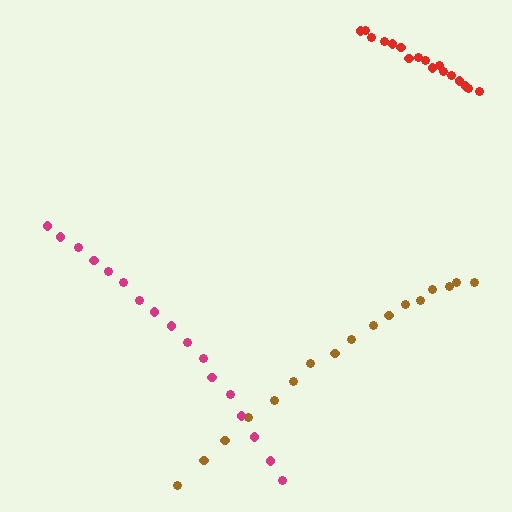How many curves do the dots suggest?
There are 3 distinct paths.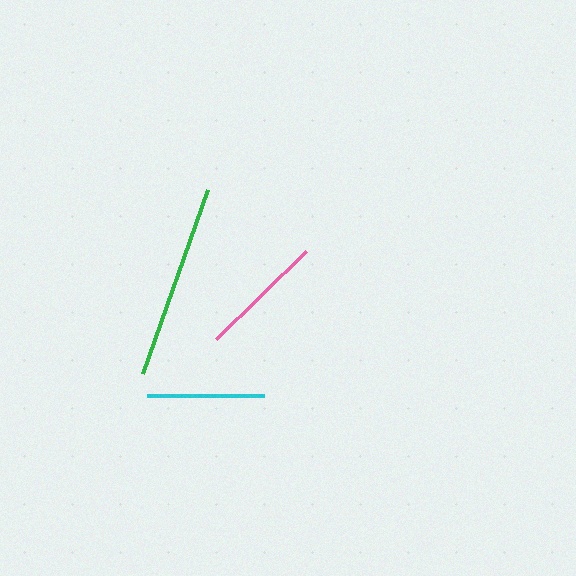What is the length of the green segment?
The green segment is approximately 195 pixels long.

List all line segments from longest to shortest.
From longest to shortest: green, pink, cyan.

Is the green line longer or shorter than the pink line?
The green line is longer than the pink line.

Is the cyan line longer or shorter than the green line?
The green line is longer than the cyan line.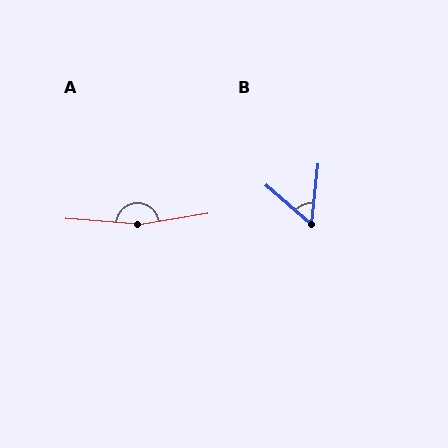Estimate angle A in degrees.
Approximately 166 degrees.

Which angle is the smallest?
B, at approximately 55 degrees.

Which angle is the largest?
A, at approximately 166 degrees.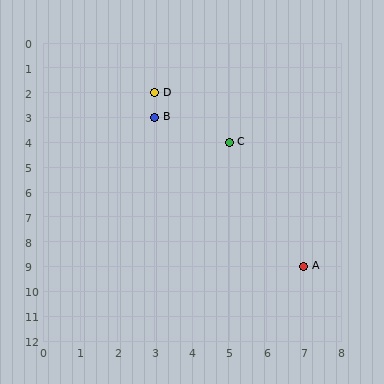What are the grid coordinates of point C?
Point C is at grid coordinates (5, 4).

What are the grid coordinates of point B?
Point B is at grid coordinates (3, 3).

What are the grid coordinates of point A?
Point A is at grid coordinates (7, 9).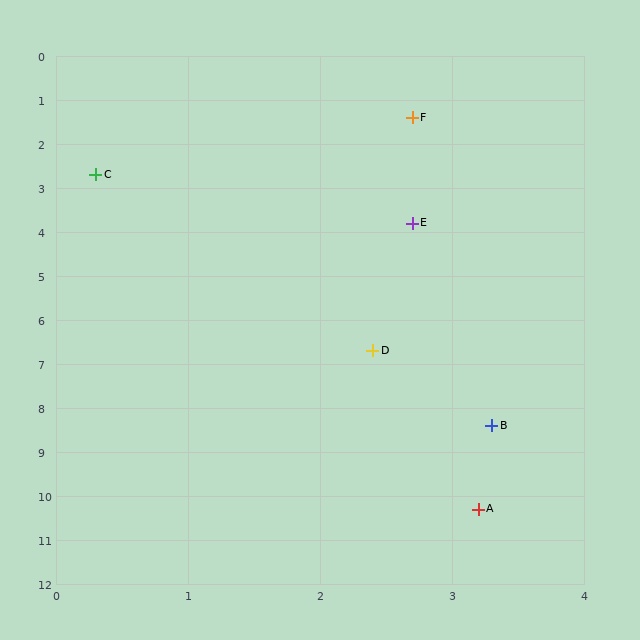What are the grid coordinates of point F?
Point F is at approximately (2.7, 1.4).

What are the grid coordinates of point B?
Point B is at approximately (3.3, 8.4).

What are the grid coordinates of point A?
Point A is at approximately (3.2, 10.3).